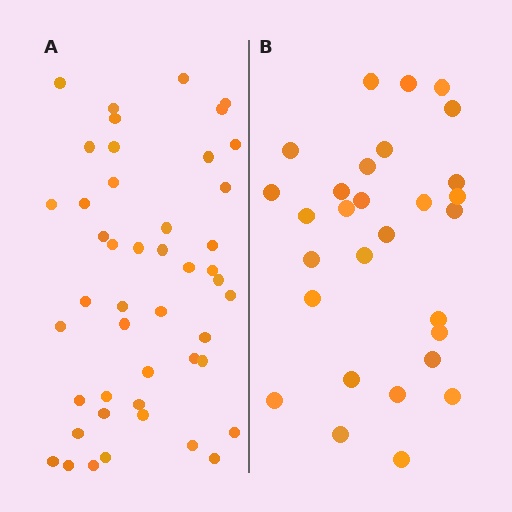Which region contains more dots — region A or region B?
Region A (the left region) has more dots.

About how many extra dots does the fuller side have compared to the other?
Region A has approximately 15 more dots than region B.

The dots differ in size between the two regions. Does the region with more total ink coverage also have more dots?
No. Region B has more total ink coverage because its dots are larger, but region A actually contains more individual dots. Total area can be misleading — the number of items is what matters here.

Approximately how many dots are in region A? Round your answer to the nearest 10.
About 50 dots. (The exact count is 46, which rounds to 50.)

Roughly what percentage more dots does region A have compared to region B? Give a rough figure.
About 60% more.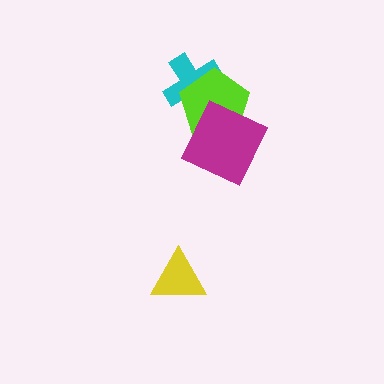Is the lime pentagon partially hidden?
Yes, it is partially covered by another shape.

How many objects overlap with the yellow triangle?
0 objects overlap with the yellow triangle.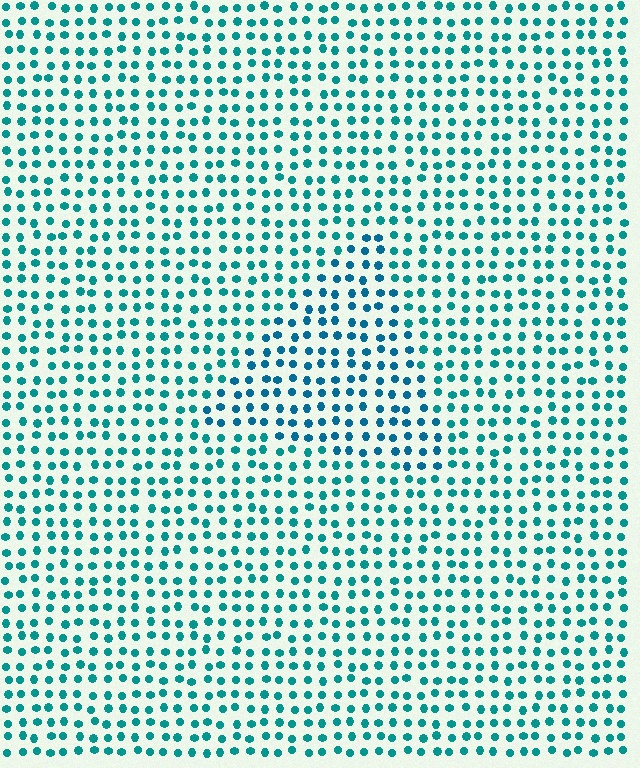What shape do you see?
I see a triangle.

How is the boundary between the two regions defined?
The boundary is defined purely by a slight shift in hue (about 20 degrees). Spacing, size, and orientation are identical on both sides.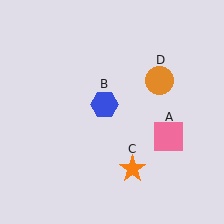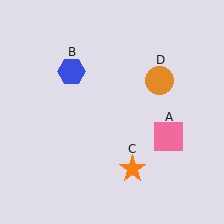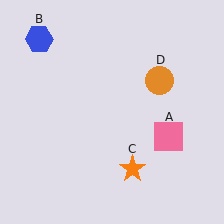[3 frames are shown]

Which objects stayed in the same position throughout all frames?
Pink square (object A) and orange star (object C) and orange circle (object D) remained stationary.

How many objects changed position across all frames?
1 object changed position: blue hexagon (object B).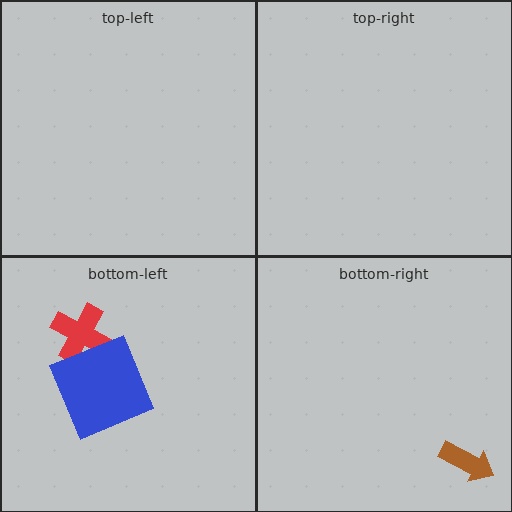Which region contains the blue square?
The bottom-left region.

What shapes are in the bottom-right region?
The brown arrow.